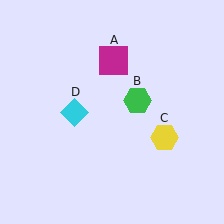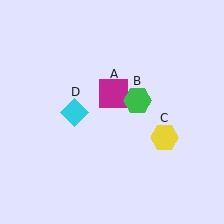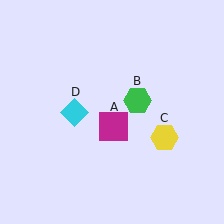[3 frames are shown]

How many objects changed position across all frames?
1 object changed position: magenta square (object A).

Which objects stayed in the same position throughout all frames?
Green hexagon (object B) and yellow hexagon (object C) and cyan diamond (object D) remained stationary.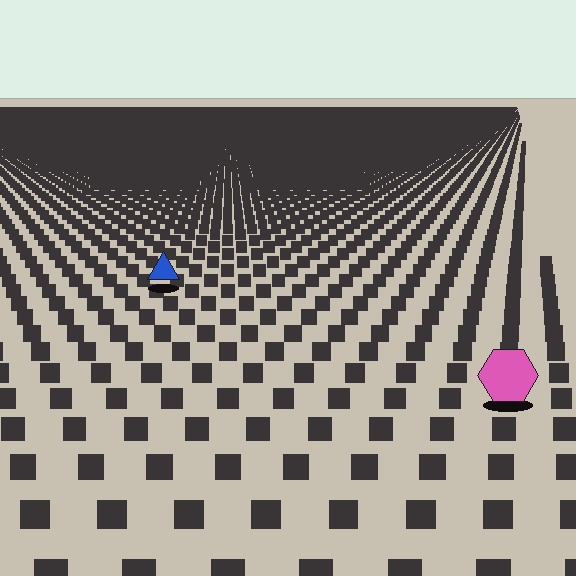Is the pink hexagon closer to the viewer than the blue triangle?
Yes. The pink hexagon is closer — you can tell from the texture gradient: the ground texture is coarser near it.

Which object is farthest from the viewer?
The blue triangle is farthest from the viewer. It appears smaller and the ground texture around it is denser.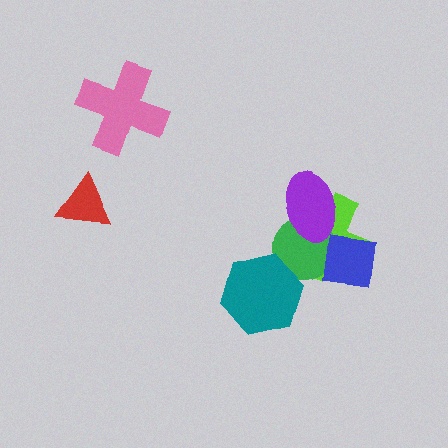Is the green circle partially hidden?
Yes, it is partially covered by another shape.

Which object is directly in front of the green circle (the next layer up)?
The purple ellipse is directly in front of the green circle.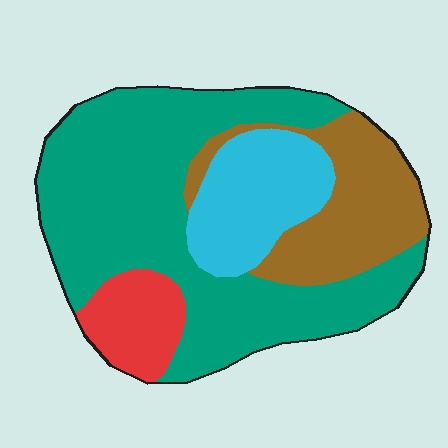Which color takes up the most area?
Teal, at roughly 55%.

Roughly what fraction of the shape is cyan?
Cyan takes up about one sixth (1/6) of the shape.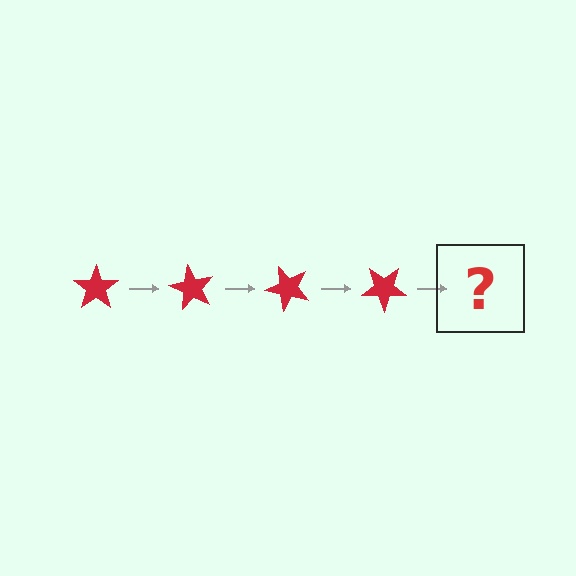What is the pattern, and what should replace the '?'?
The pattern is that the star rotates 60 degrees each step. The '?' should be a red star rotated 240 degrees.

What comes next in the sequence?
The next element should be a red star rotated 240 degrees.